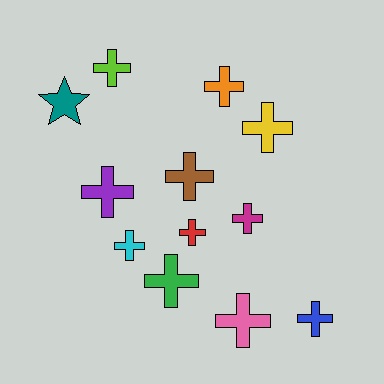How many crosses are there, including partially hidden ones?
There are 11 crosses.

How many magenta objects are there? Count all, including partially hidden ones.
There is 1 magenta object.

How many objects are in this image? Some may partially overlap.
There are 12 objects.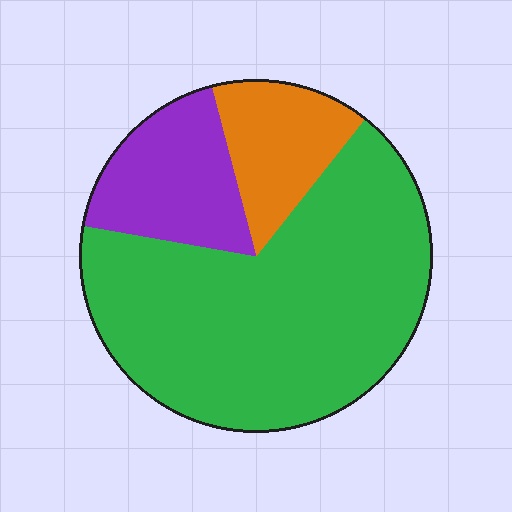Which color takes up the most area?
Green, at roughly 65%.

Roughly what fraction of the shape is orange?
Orange takes up about one sixth (1/6) of the shape.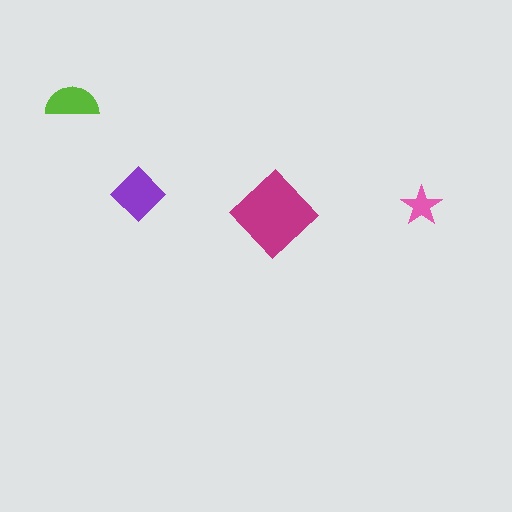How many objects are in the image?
There are 4 objects in the image.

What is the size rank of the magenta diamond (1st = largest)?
1st.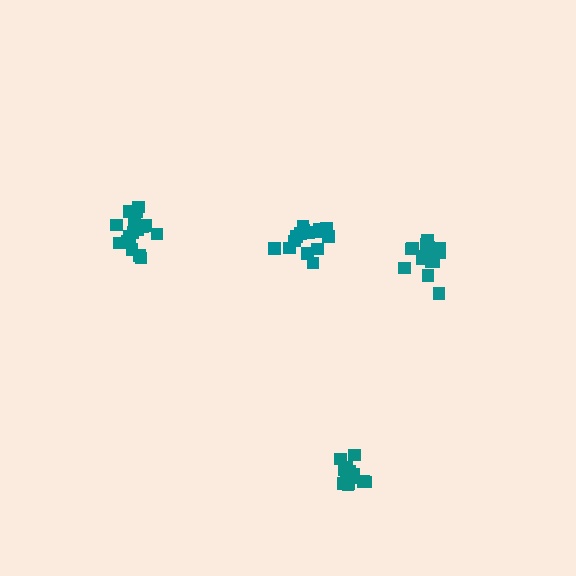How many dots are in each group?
Group 1: 15 dots, Group 2: 14 dots, Group 3: 16 dots, Group 4: 16 dots (61 total).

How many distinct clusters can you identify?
There are 4 distinct clusters.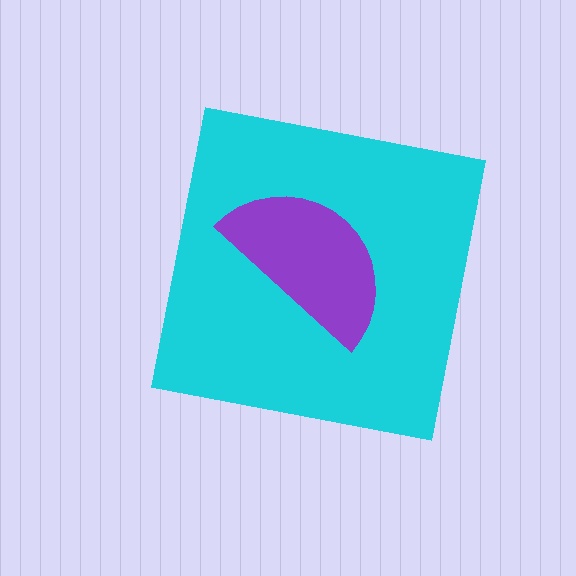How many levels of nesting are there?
2.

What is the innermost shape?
The purple semicircle.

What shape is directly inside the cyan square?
The purple semicircle.